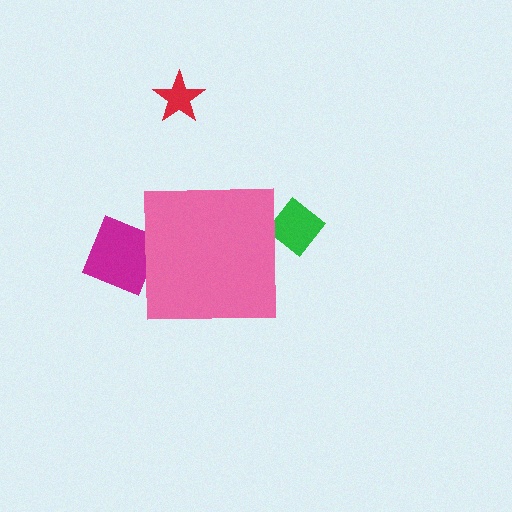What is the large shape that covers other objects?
A pink square.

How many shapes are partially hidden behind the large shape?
2 shapes are partially hidden.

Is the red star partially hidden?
No, the red star is fully visible.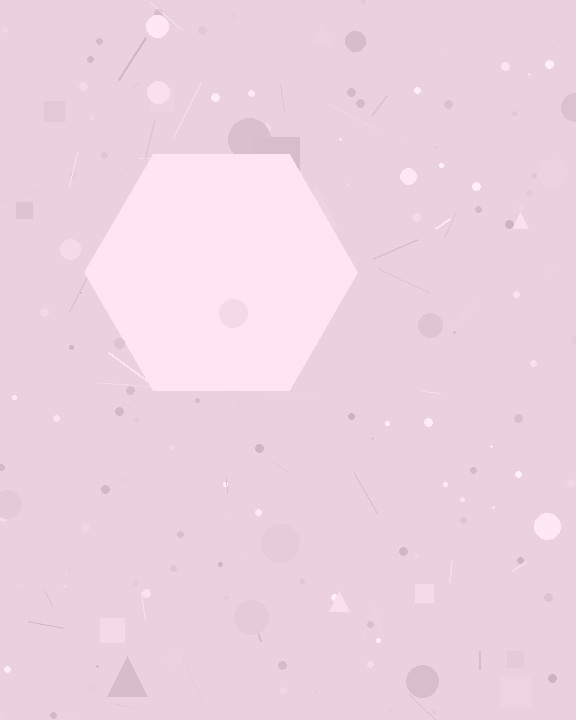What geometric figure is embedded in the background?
A hexagon is embedded in the background.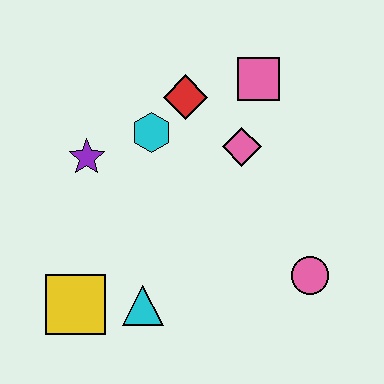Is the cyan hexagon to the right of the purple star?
Yes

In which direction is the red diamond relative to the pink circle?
The red diamond is above the pink circle.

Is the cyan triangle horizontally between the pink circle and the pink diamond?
No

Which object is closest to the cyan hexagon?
The red diamond is closest to the cyan hexagon.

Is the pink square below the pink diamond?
No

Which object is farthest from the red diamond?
The yellow square is farthest from the red diamond.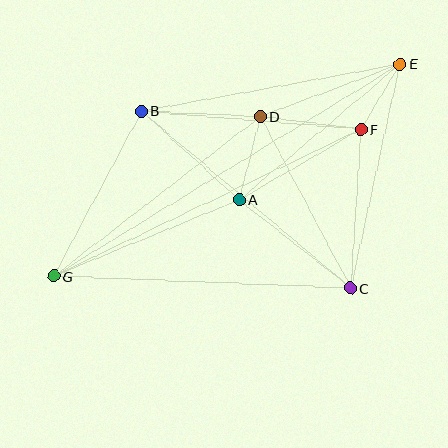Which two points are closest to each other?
Points E and F are closest to each other.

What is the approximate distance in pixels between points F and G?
The distance between F and G is approximately 340 pixels.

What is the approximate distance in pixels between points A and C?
The distance between A and C is approximately 142 pixels.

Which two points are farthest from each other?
Points E and G are farthest from each other.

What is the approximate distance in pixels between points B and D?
The distance between B and D is approximately 119 pixels.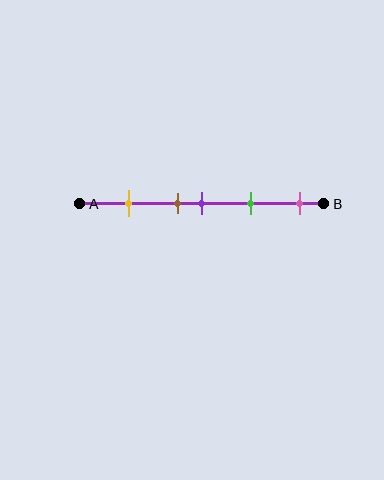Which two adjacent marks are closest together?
The brown and purple marks are the closest adjacent pair.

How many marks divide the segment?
There are 5 marks dividing the segment.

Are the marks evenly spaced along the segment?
No, the marks are not evenly spaced.